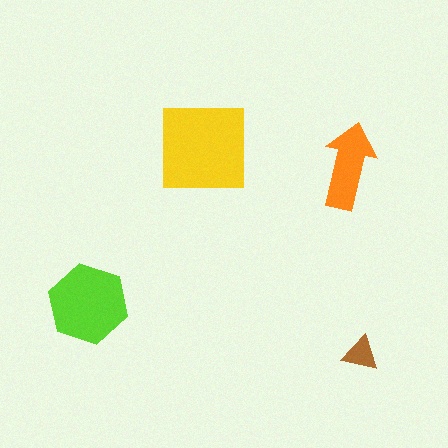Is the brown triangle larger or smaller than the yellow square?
Smaller.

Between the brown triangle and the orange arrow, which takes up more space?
The orange arrow.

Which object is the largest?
The yellow square.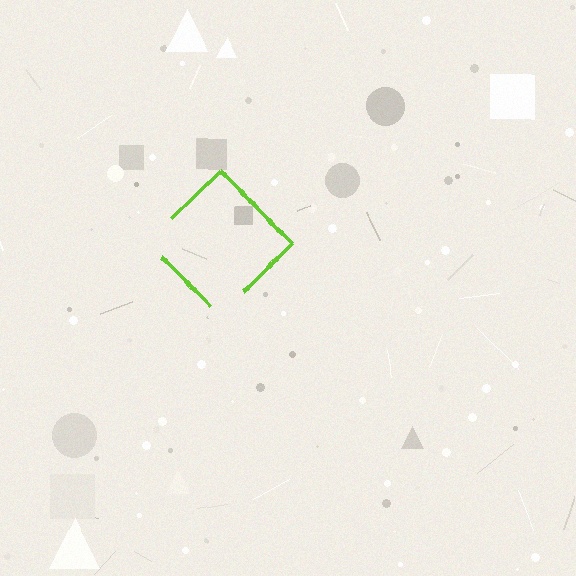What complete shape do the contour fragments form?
The contour fragments form a diamond.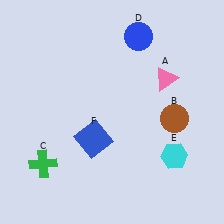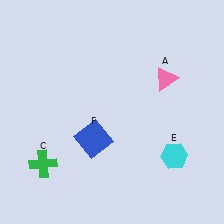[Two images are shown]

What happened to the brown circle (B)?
The brown circle (B) was removed in Image 2. It was in the bottom-right area of Image 1.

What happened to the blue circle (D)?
The blue circle (D) was removed in Image 2. It was in the top-right area of Image 1.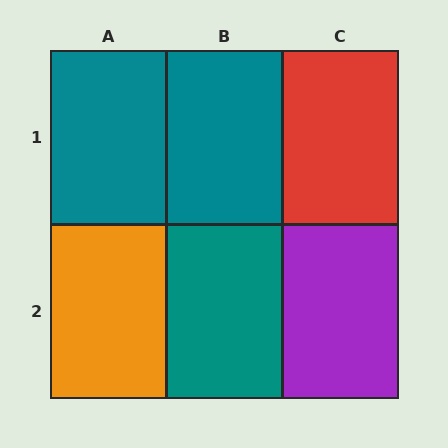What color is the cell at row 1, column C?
Red.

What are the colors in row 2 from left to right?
Orange, teal, purple.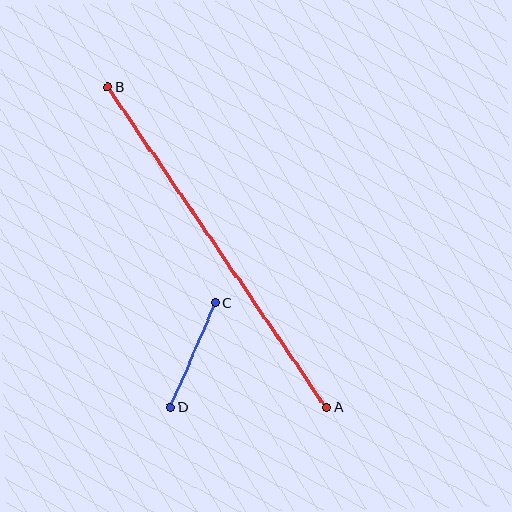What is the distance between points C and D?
The distance is approximately 114 pixels.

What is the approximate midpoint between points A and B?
The midpoint is at approximately (217, 247) pixels.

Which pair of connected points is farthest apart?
Points A and B are farthest apart.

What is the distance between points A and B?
The distance is approximately 388 pixels.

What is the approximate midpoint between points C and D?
The midpoint is at approximately (193, 355) pixels.